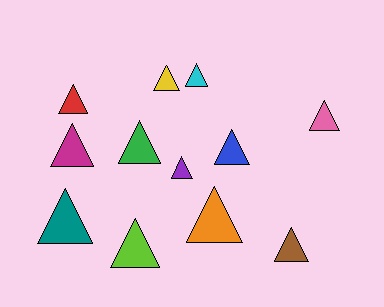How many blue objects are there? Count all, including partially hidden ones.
There is 1 blue object.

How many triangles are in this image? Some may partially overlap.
There are 12 triangles.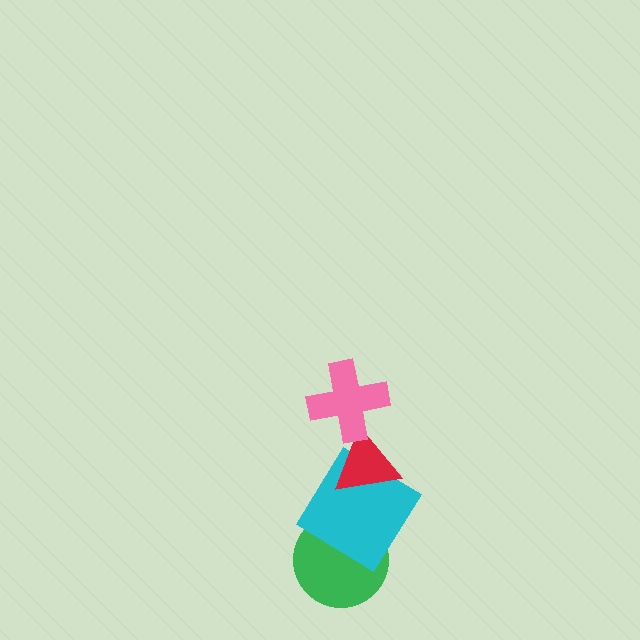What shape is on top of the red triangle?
The pink cross is on top of the red triangle.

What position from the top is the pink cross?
The pink cross is 1st from the top.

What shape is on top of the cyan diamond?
The red triangle is on top of the cyan diamond.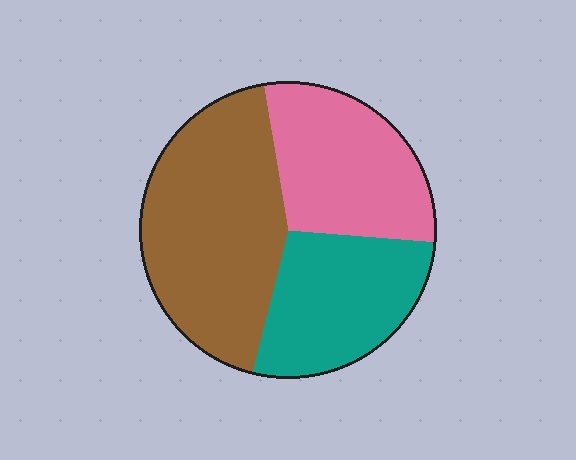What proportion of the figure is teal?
Teal takes up about one quarter (1/4) of the figure.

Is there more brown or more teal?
Brown.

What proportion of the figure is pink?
Pink takes up about one quarter (1/4) of the figure.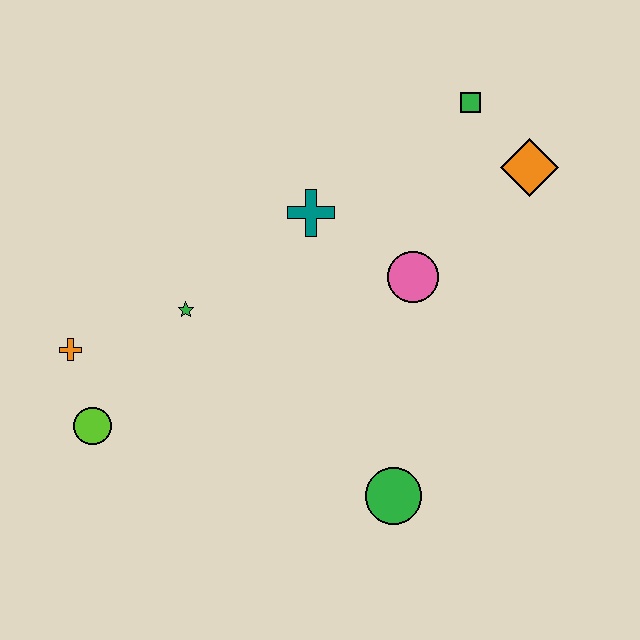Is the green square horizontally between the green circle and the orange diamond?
Yes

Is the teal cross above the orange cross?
Yes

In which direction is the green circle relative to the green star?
The green circle is to the right of the green star.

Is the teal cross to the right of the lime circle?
Yes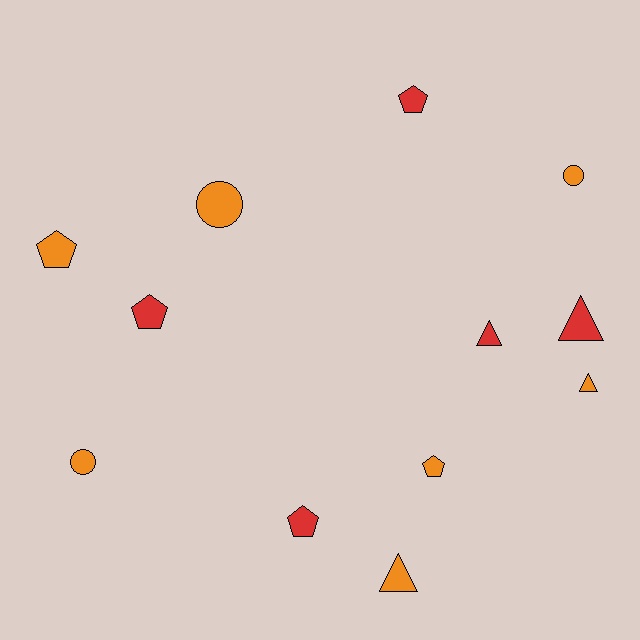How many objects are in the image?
There are 12 objects.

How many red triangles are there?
There are 2 red triangles.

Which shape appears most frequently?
Pentagon, with 5 objects.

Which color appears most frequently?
Orange, with 7 objects.